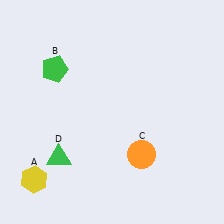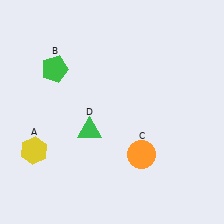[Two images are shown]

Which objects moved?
The objects that moved are: the yellow hexagon (A), the green triangle (D).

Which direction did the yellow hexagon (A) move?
The yellow hexagon (A) moved up.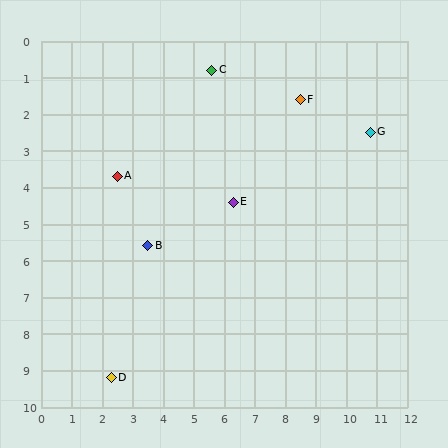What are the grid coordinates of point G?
Point G is at approximately (10.8, 2.5).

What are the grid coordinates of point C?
Point C is at approximately (5.6, 0.8).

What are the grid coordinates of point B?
Point B is at approximately (3.5, 5.6).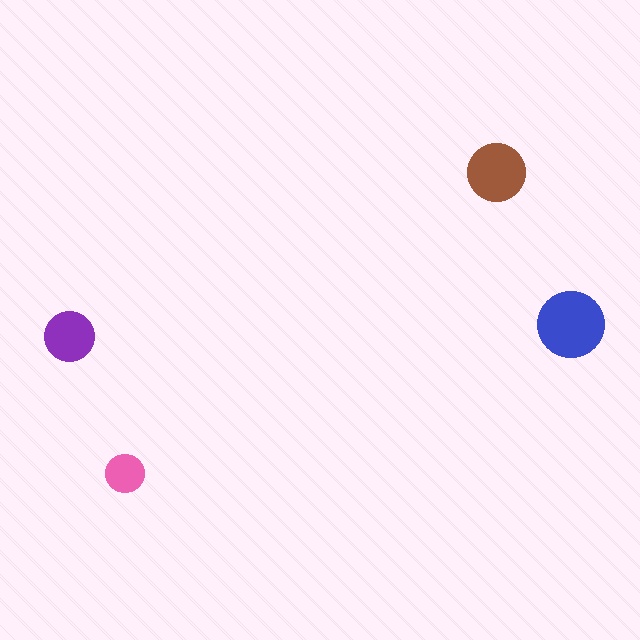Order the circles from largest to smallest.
the blue one, the brown one, the purple one, the pink one.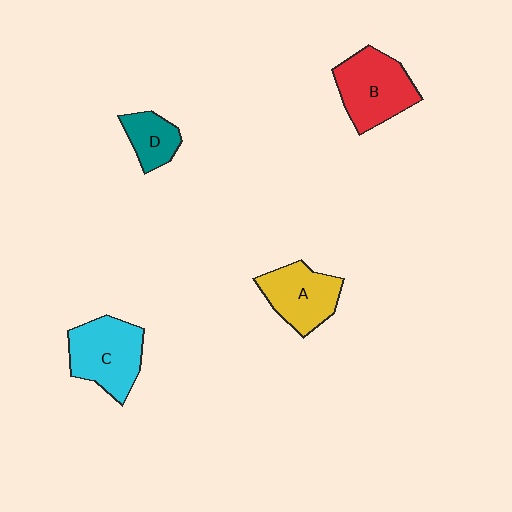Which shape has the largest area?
Shape B (red).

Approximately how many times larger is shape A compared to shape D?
Approximately 1.7 times.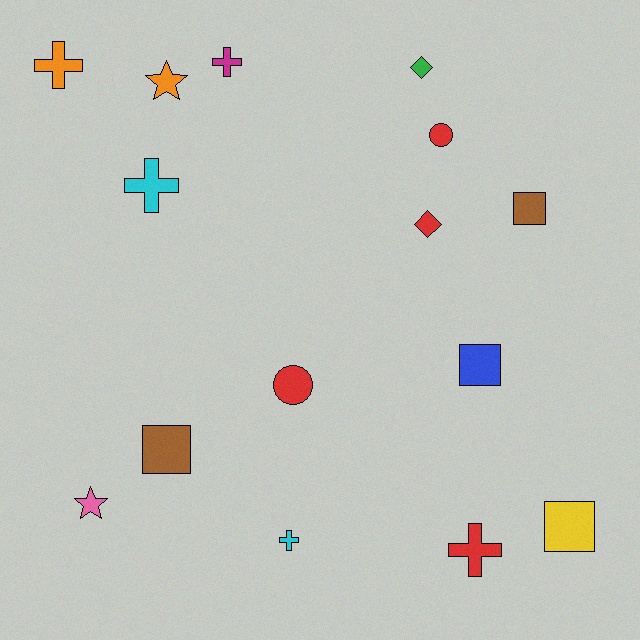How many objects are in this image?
There are 15 objects.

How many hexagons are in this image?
There are no hexagons.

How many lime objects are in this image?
There are no lime objects.